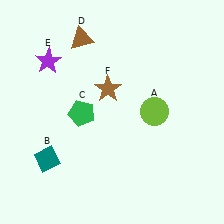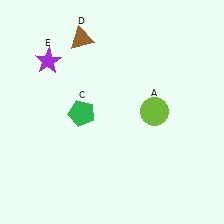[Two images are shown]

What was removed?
The teal diamond (B), the brown star (F) were removed in Image 2.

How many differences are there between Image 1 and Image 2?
There are 2 differences between the two images.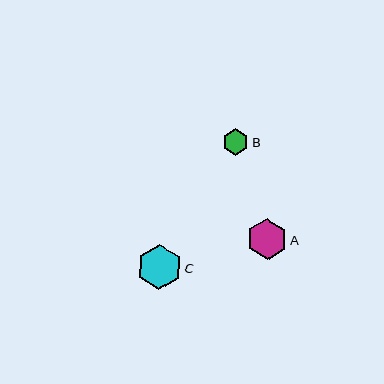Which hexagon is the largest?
Hexagon C is the largest with a size of approximately 45 pixels.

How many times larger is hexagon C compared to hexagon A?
Hexagon C is approximately 1.1 times the size of hexagon A.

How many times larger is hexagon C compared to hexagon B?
Hexagon C is approximately 1.7 times the size of hexagon B.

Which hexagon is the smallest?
Hexagon B is the smallest with a size of approximately 26 pixels.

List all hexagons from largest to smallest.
From largest to smallest: C, A, B.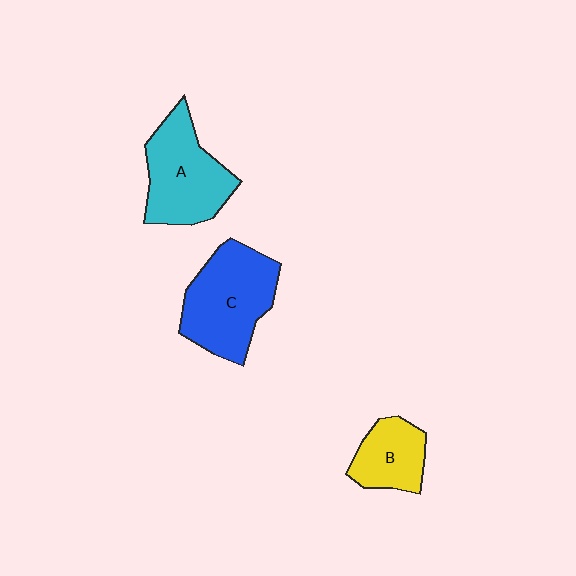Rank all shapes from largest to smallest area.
From largest to smallest: C (blue), A (cyan), B (yellow).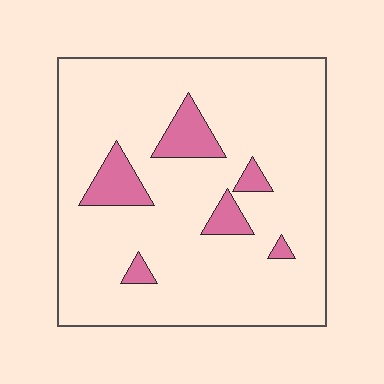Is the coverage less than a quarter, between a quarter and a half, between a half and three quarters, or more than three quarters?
Less than a quarter.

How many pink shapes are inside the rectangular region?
6.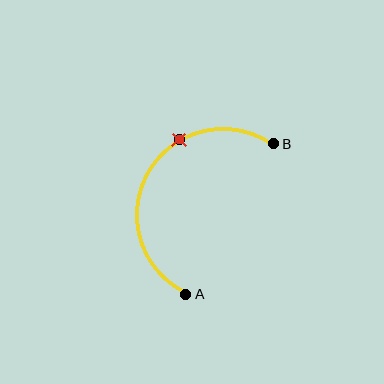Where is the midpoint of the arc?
The arc midpoint is the point on the curve farthest from the straight line joining A and B. It sits to the left of that line.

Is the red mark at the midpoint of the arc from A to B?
No. The red mark lies on the arc but is closer to endpoint B. The arc midpoint would be at the point on the curve equidistant along the arc from both A and B.